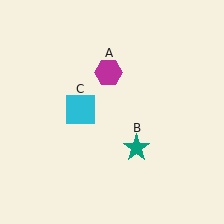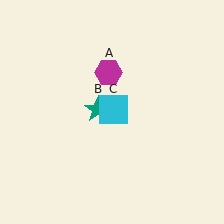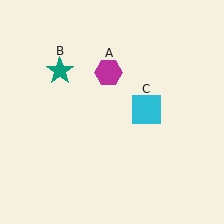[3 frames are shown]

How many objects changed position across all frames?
2 objects changed position: teal star (object B), cyan square (object C).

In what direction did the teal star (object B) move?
The teal star (object B) moved up and to the left.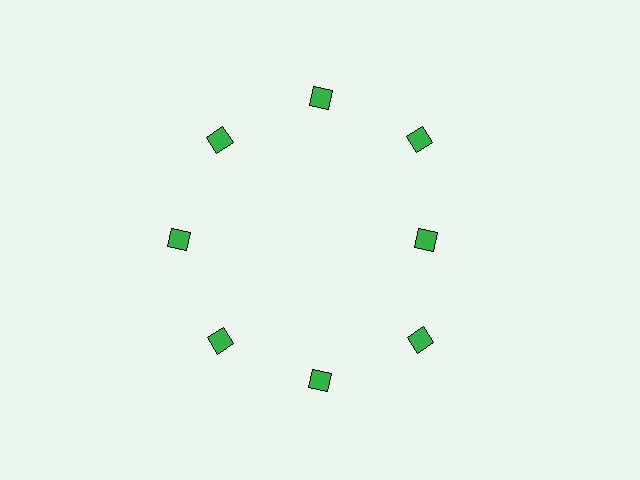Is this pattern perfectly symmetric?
No. The 8 green squares are arranged in a ring, but one element near the 3 o'clock position is pulled inward toward the center, breaking the 8-fold rotational symmetry.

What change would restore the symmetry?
The symmetry would be restored by moving it outward, back onto the ring so that all 8 squares sit at equal angles and equal distance from the center.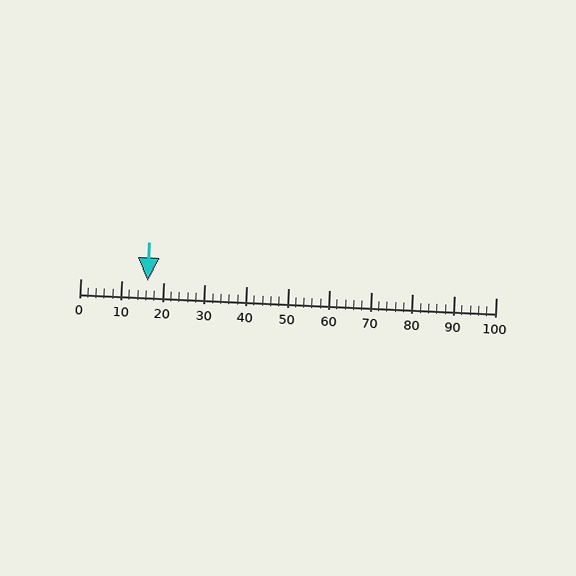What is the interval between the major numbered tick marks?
The major tick marks are spaced 10 units apart.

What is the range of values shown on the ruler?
The ruler shows values from 0 to 100.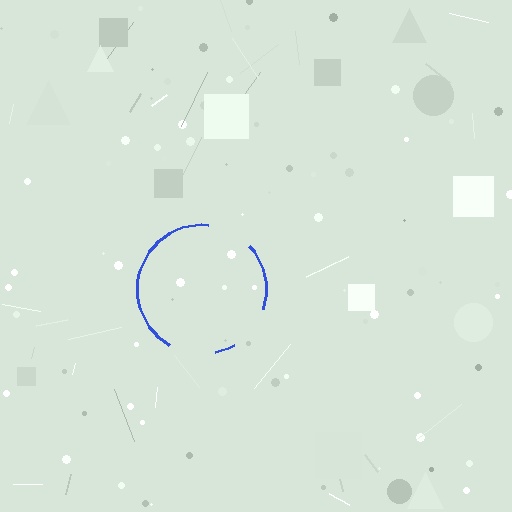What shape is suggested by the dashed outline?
The dashed outline suggests a circle.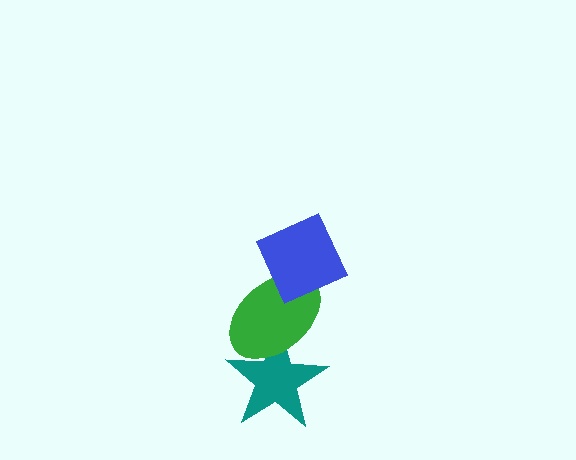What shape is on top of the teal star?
The green ellipse is on top of the teal star.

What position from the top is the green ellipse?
The green ellipse is 2nd from the top.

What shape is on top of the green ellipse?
The blue diamond is on top of the green ellipse.